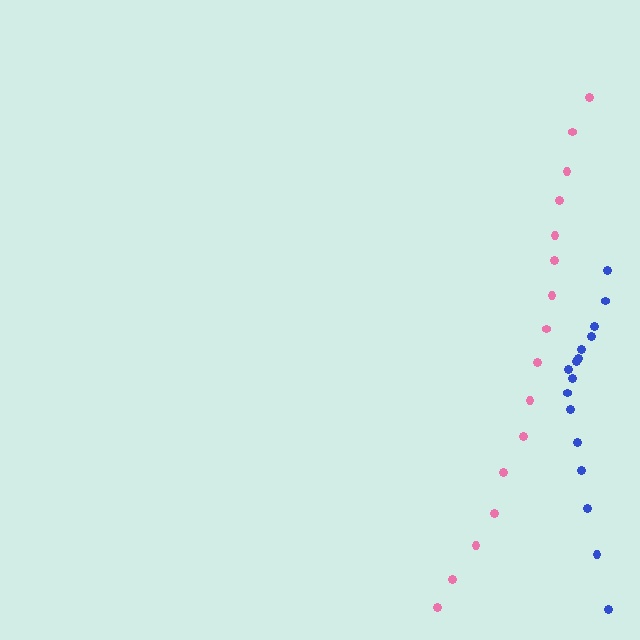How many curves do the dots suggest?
There are 2 distinct paths.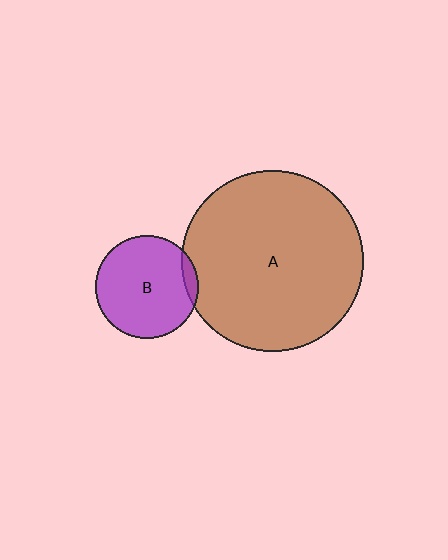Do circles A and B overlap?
Yes.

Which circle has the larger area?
Circle A (brown).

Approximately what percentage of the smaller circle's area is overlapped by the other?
Approximately 5%.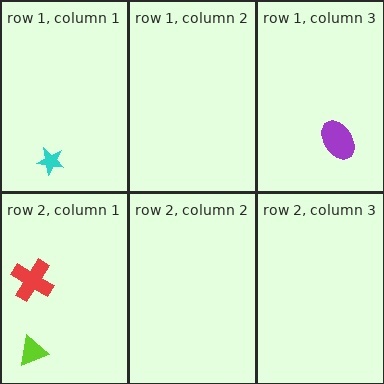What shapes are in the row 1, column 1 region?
The cyan star.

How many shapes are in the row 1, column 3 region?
1.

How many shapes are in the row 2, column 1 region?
2.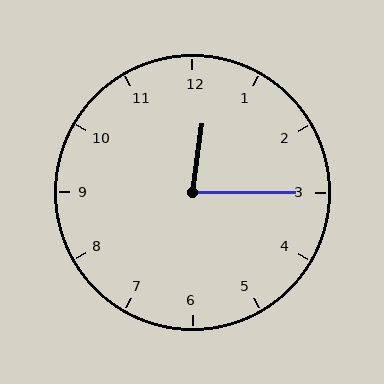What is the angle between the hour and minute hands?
Approximately 82 degrees.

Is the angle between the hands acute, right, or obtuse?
It is acute.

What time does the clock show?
12:15.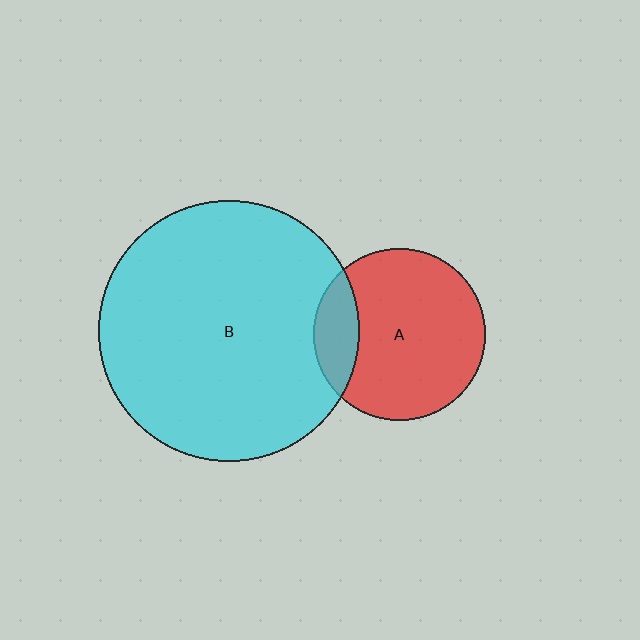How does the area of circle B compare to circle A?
Approximately 2.3 times.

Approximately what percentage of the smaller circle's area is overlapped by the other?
Approximately 20%.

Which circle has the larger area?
Circle B (cyan).